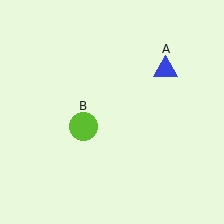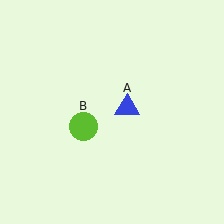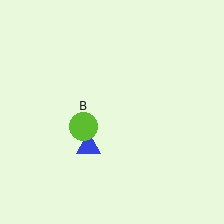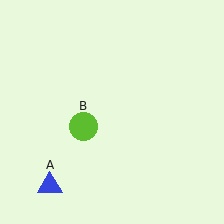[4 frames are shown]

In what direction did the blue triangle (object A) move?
The blue triangle (object A) moved down and to the left.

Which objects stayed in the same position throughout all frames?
Lime circle (object B) remained stationary.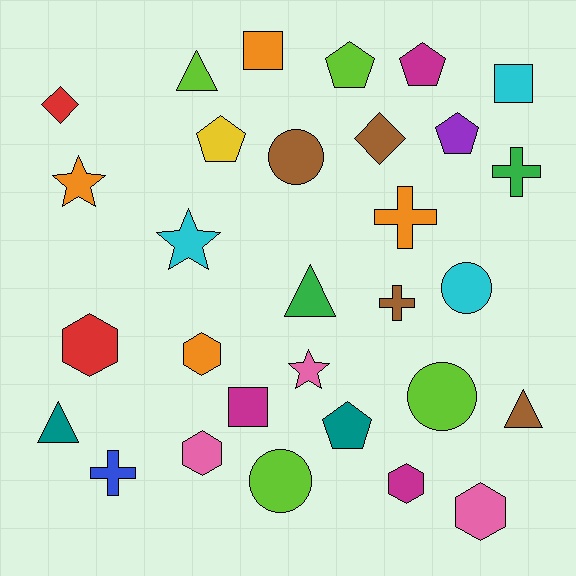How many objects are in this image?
There are 30 objects.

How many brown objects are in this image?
There are 4 brown objects.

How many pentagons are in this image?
There are 5 pentagons.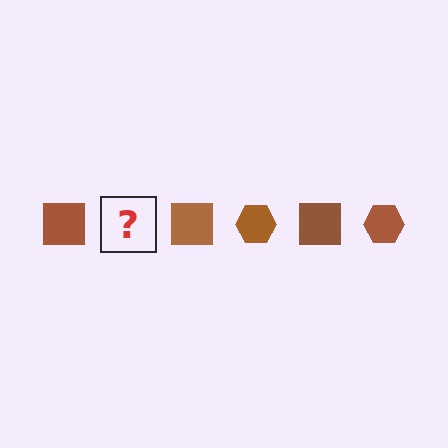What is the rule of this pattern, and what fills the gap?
The rule is that the pattern cycles through square, hexagon shapes in brown. The gap should be filled with a brown hexagon.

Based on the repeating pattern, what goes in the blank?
The blank should be a brown hexagon.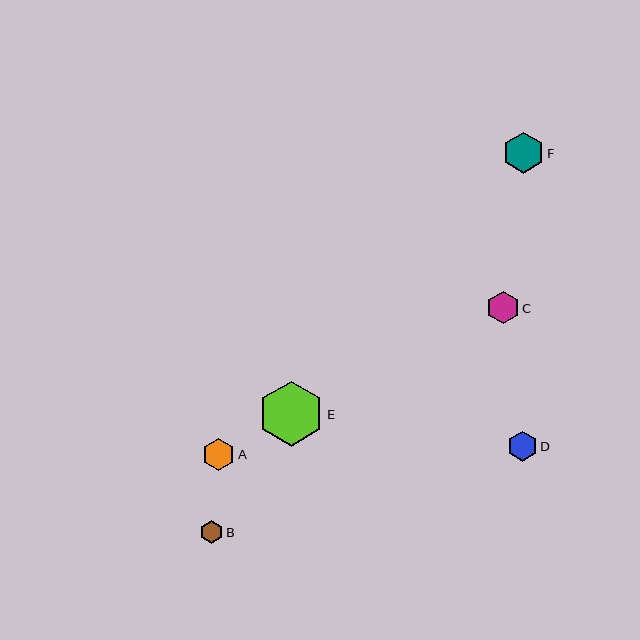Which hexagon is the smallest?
Hexagon B is the smallest with a size of approximately 23 pixels.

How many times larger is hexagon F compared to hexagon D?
Hexagon F is approximately 1.3 times the size of hexagon D.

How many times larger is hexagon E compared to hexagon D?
Hexagon E is approximately 2.2 times the size of hexagon D.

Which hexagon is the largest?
Hexagon E is the largest with a size of approximately 65 pixels.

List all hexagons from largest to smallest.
From largest to smallest: E, F, C, A, D, B.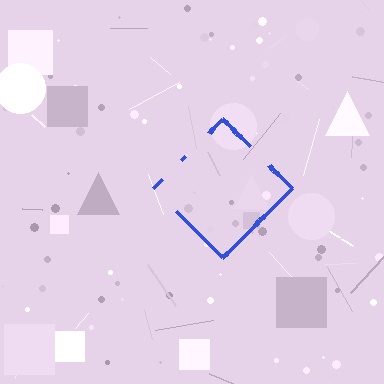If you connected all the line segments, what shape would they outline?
They would outline a diamond.